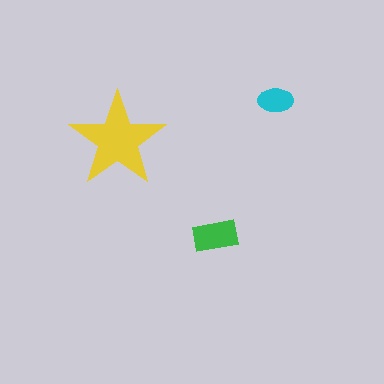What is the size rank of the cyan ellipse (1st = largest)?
3rd.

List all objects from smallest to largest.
The cyan ellipse, the green rectangle, the yellow star.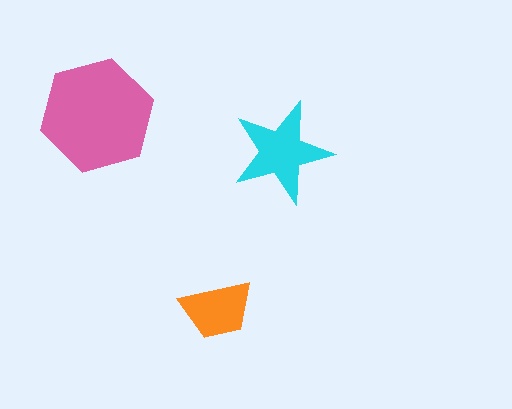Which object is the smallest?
The orange trapezoid.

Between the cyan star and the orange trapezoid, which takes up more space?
The cyan star.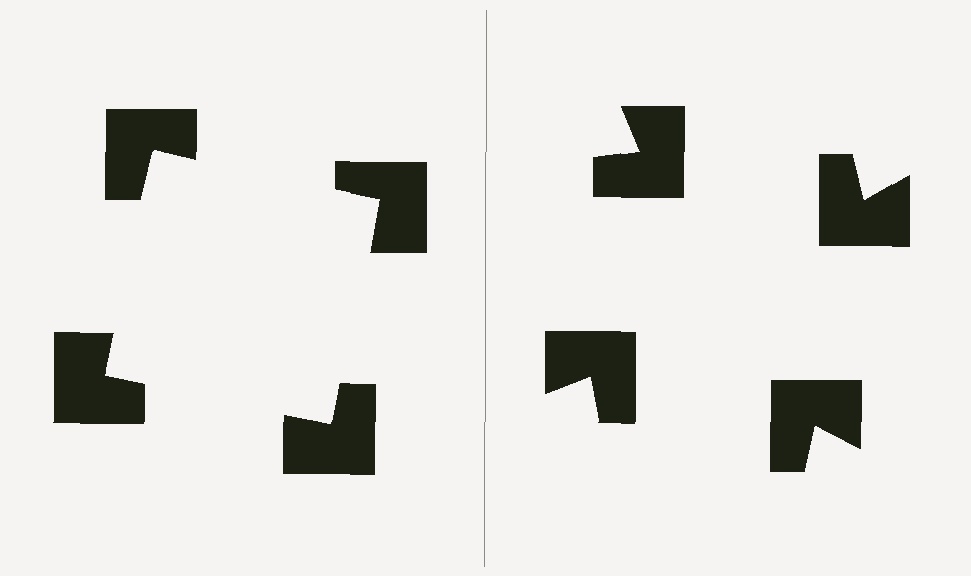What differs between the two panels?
The notched squares are positioned identically on both sides; only the wedge orientations differ. On the left they align to a square; on the right they are misaligned.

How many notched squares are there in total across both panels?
8 — 4 on each side.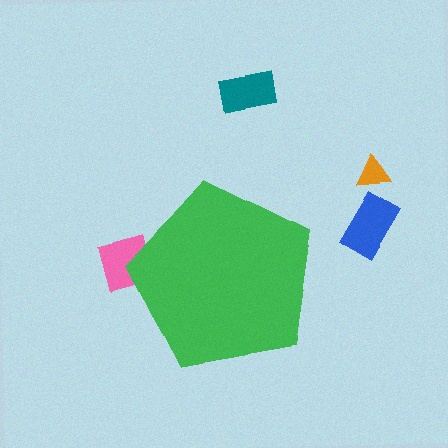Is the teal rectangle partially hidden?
No, the teal rectangle is fully visible.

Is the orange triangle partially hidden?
No, the orange triangle is fully visible.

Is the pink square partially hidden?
Yes, the pink square is partially hidden behind the green pentagon.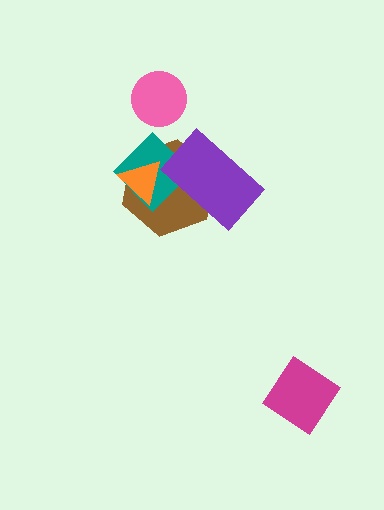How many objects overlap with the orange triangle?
2 objects overlap with the orange triangle.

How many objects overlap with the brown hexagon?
3 objects overlap with the brown hexagon.